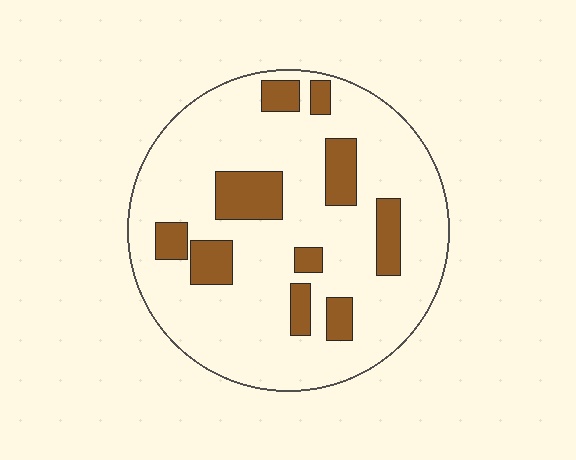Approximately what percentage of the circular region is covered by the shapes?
Approximately 20%.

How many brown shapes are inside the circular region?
10.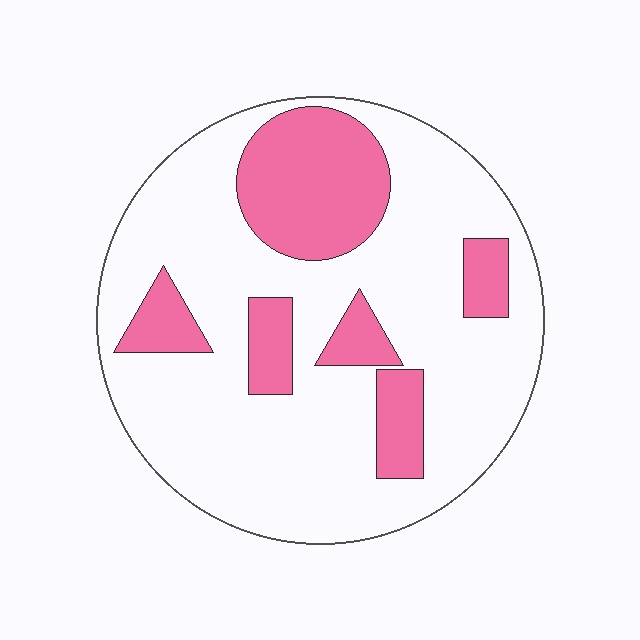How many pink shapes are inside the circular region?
6.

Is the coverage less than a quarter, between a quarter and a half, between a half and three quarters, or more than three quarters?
Between a quarter and a half.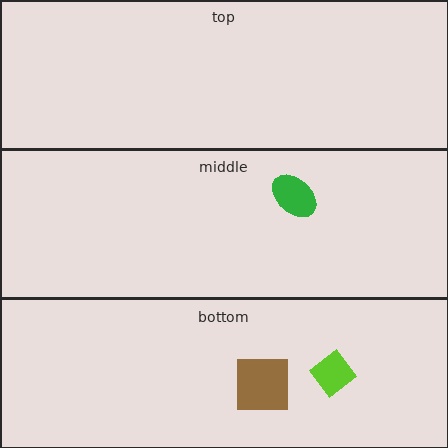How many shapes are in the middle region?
1.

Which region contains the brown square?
The bottom region.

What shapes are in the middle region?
The green ellipse.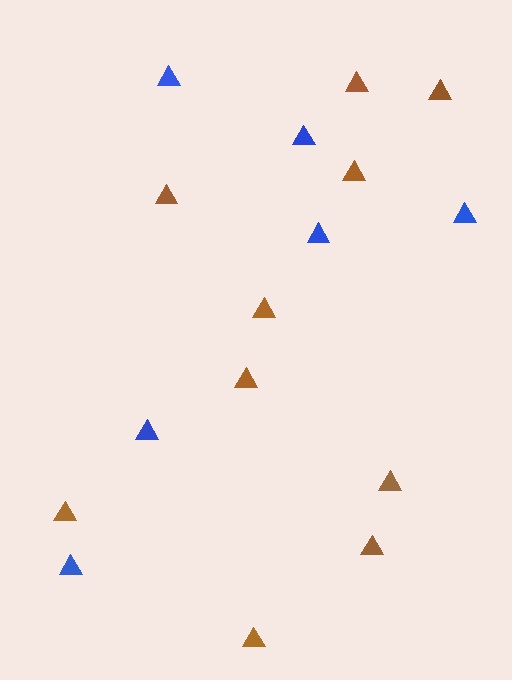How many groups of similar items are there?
There are 2 groups: one group of blue triangles (6) and one group of brown triangles (10).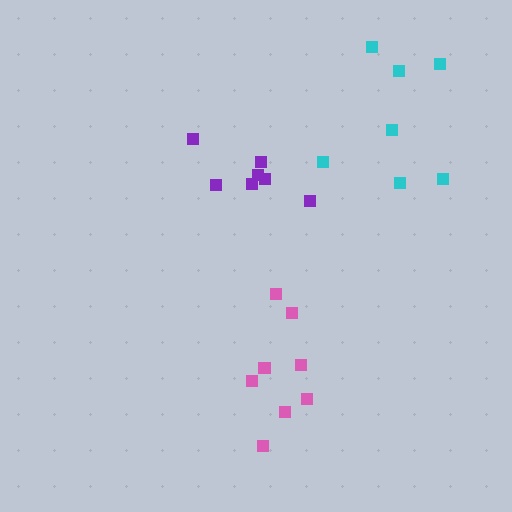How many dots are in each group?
Group 1: 8 dots, Group 2: 8 dots, Group 3: 7 dots (23 total).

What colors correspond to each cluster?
The clusters are colored: purple, pink, cyan.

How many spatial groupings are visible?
There are 3 spatial groupings.